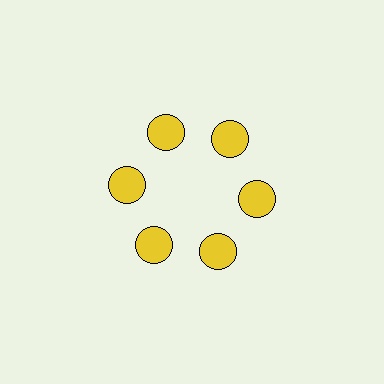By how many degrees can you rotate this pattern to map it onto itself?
The pattern maps onto itself every 60 degrees of rotation.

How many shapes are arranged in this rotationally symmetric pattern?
There are 6 shapes, arranged in 6 groups of 1.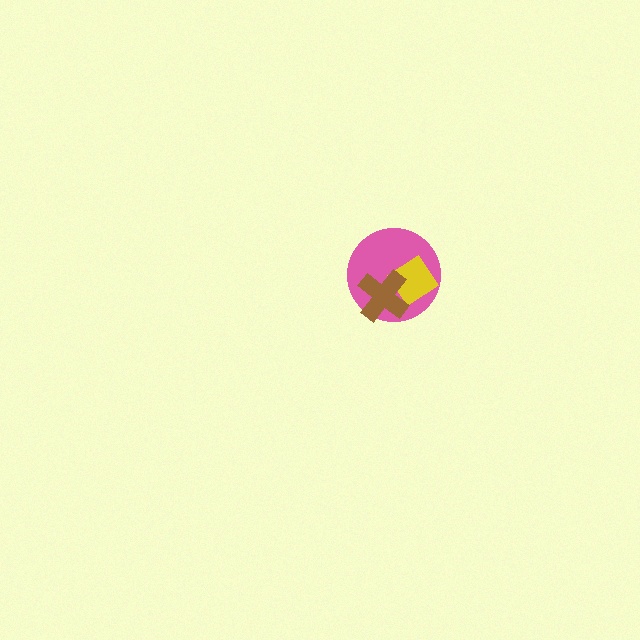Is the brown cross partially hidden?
No, no other shape covers it.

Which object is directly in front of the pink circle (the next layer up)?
The yellow diamond is directly in front of the pink circle.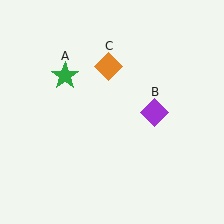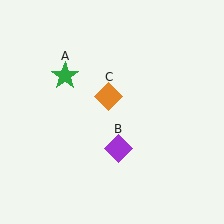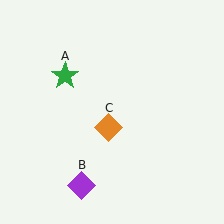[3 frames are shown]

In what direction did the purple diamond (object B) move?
The purple diamond (object B) moved down and to the left.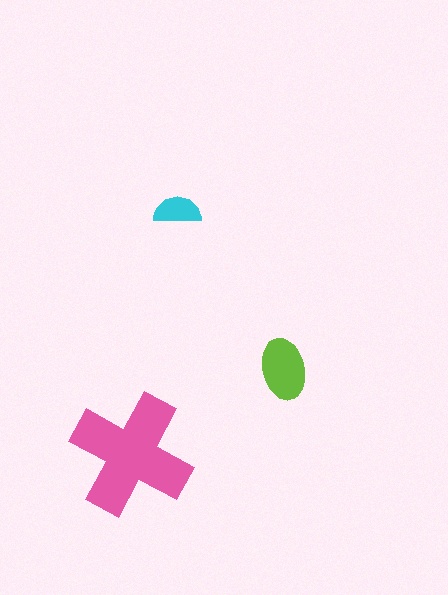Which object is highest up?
The cyan semicircle is topmost.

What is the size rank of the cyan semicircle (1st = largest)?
3rd.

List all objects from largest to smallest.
The pink cross, the lime ellipse, the cyan semicircle.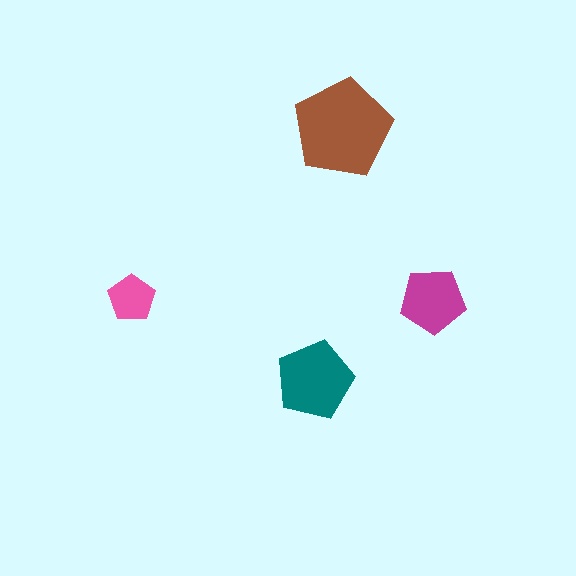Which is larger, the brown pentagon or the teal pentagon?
The brown one.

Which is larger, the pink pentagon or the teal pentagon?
The teal one.